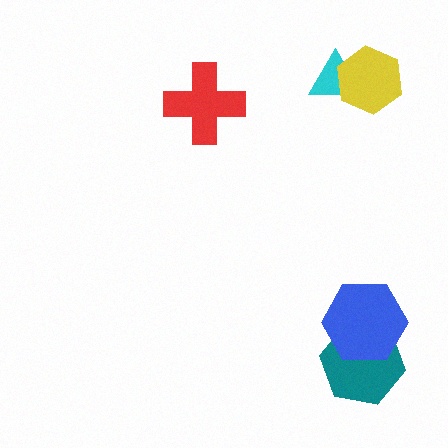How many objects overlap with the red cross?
0 objects overlap with the red cross.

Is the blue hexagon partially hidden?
No, no other shape covers it.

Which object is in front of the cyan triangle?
The yellow hexagon is in front of the cyan triangle.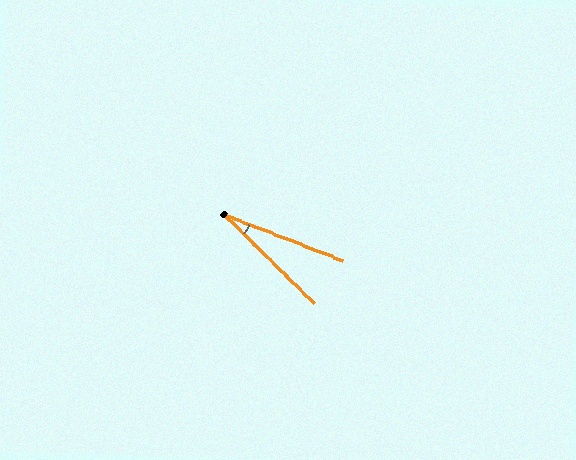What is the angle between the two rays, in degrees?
Approximately 23 degrees.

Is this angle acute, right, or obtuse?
It is acute.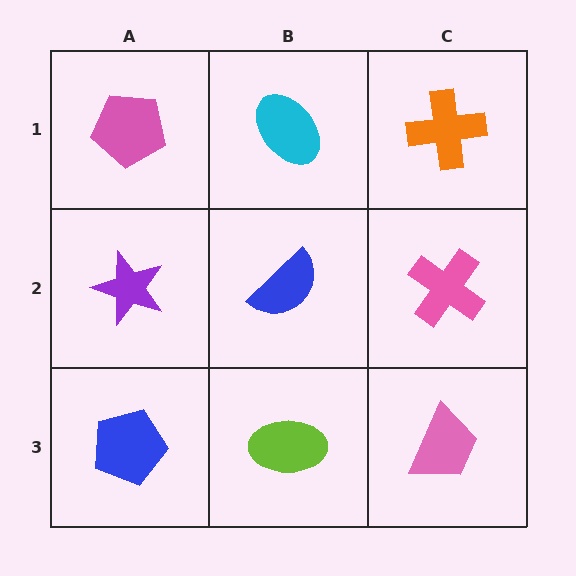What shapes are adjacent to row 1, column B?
A blue semicircle (row 2, column B), a pink pentagon (row 1, column A), an orange cross (row 1, column C).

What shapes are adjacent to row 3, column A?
A purple star (row 2, column A), a lime ellipse (row 3, column B).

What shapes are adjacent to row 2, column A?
A pink pentagon (row 1, column A), a blue pentagon (row 3, column A), a blue semicircle (row 2, column B).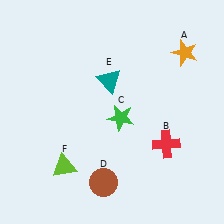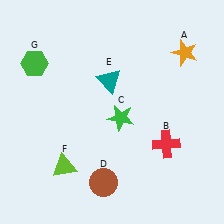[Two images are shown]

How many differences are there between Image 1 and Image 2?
There is 1 difference between the two images.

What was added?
A green hexagon (G) was added in Image 2.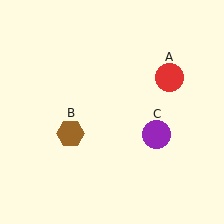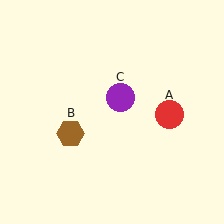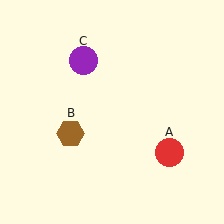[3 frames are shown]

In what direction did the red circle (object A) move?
The red circle (object A) moved down.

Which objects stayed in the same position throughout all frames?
Brown hexagon (object B) remained stationary.